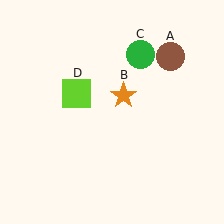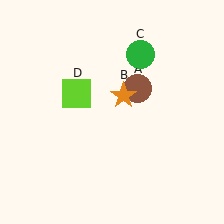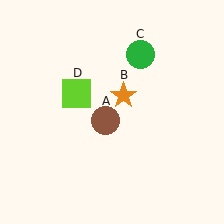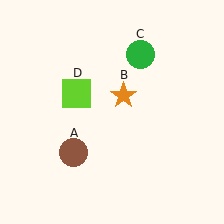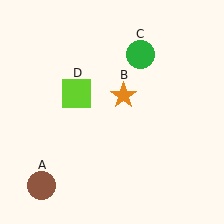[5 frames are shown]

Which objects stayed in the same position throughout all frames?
Orange star (object B) and green circle (object C) and lime square (object D) remained stationary.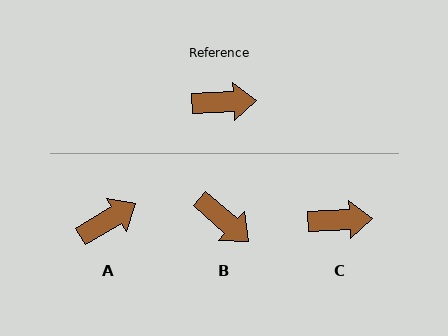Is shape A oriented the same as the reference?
No, it is off by about 28 degrees.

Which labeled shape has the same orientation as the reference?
C.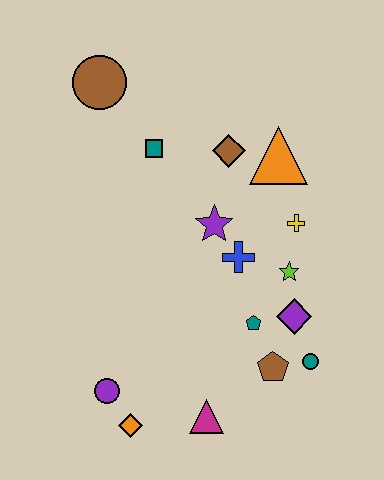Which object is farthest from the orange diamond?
The brown circle is farthest from the orange diamond.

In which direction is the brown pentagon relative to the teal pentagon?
The brown pentagon is below the teal pentagon.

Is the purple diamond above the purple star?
No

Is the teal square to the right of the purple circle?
Yes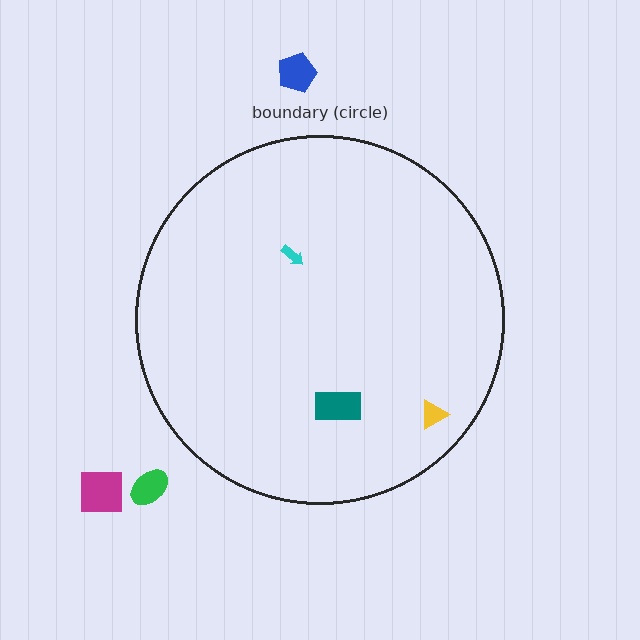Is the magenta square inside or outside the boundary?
Outside.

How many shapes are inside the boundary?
3 inside, 3 outside.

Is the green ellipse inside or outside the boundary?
Outside.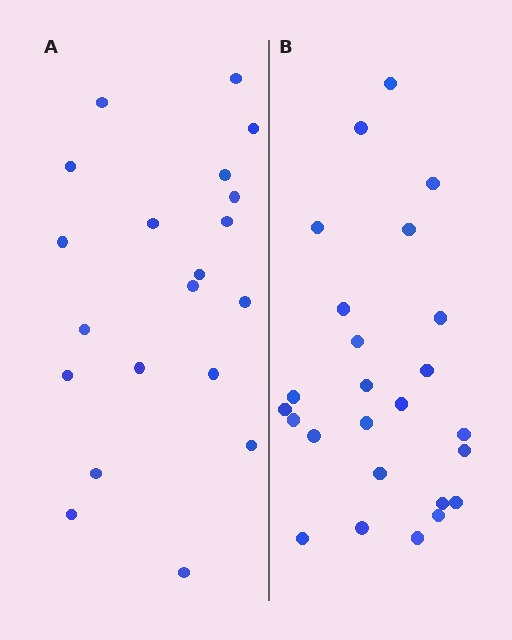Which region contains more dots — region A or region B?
Region B (the right region) has more dots.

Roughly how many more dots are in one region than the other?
Region B has about 5 more dots than region A.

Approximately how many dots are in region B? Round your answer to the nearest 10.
About 20 dots. (The exact count is 25, which rounds to 20.)